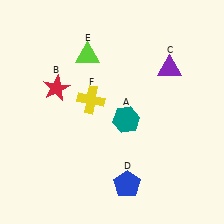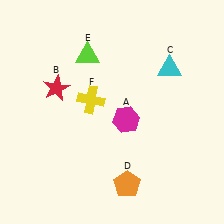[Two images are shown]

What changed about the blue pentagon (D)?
In Image 1, D is blue. In Image 2, it changed to orange.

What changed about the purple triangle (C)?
In Image 1, C is purple. In Image 2, it changed to cyan.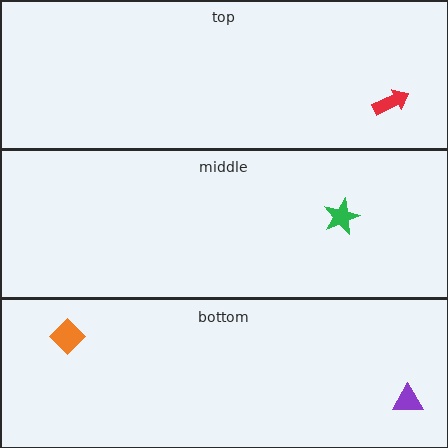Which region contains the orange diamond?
The bottom region.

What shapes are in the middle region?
The green star.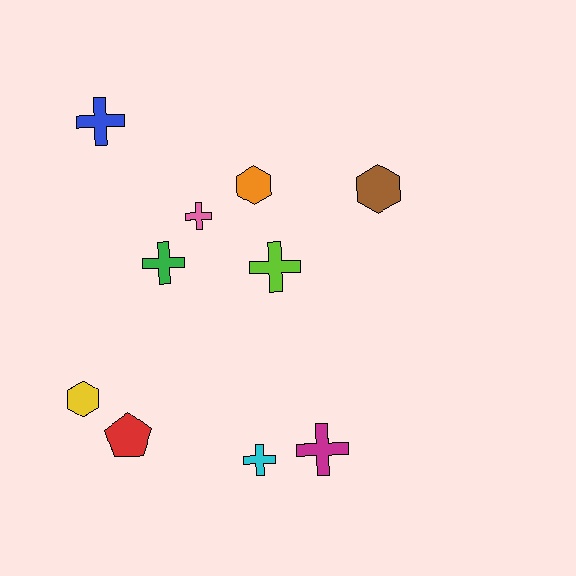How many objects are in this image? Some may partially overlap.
There are 10 objects.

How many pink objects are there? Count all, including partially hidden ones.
There is 1 pink object.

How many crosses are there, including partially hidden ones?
There are 6 crosses.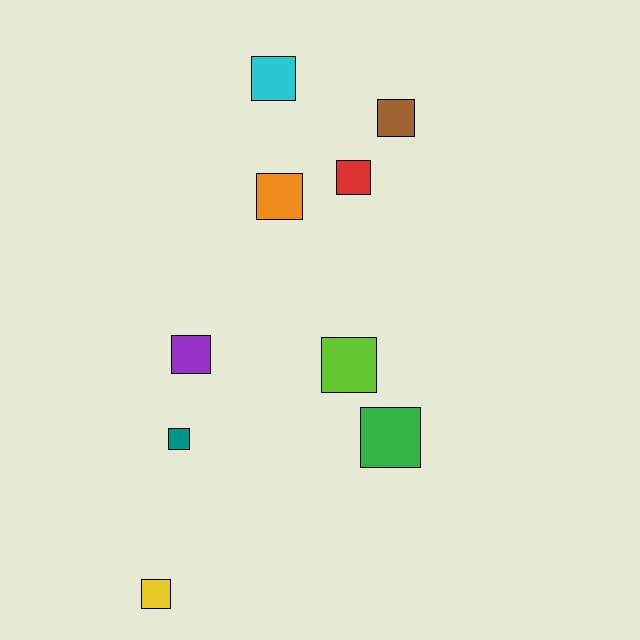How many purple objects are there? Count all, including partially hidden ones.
There is 1 purple object.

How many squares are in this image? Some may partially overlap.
There are 9 squares.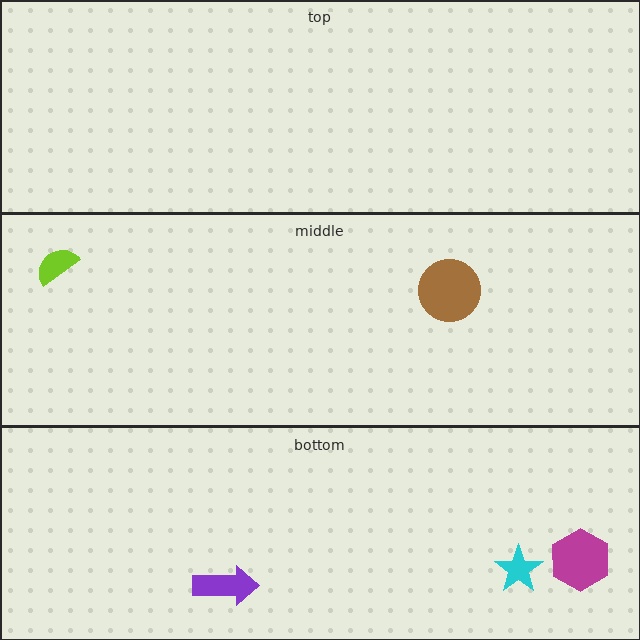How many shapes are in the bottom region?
3.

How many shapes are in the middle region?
2.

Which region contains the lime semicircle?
The middle region.